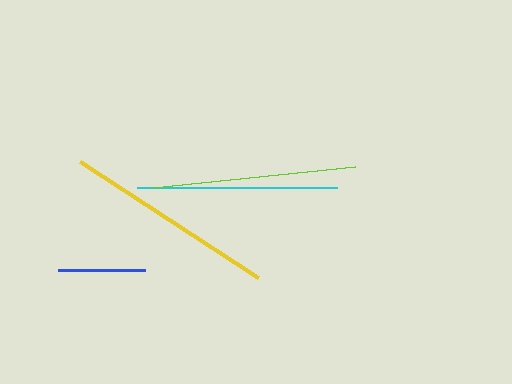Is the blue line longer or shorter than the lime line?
The lime line is longer than the blue line.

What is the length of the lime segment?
The lime segment is approximately 204 pixels long.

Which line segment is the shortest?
The blue line is the shortest at approximately 87 pixels.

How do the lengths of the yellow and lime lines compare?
The yellow and lime lines are approximately the same length.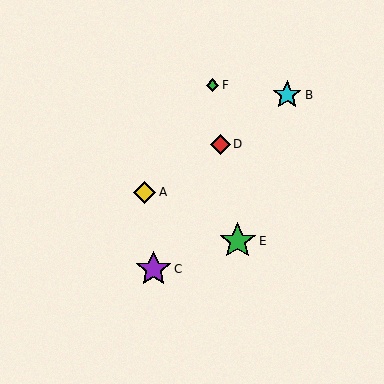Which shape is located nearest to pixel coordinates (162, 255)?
The purple star (labeled C) at (153, 269) is nearest to that location.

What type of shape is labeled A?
Shape A is a yellow diamond.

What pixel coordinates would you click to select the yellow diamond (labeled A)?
Click at (145, 192) to select the yellow diamond A.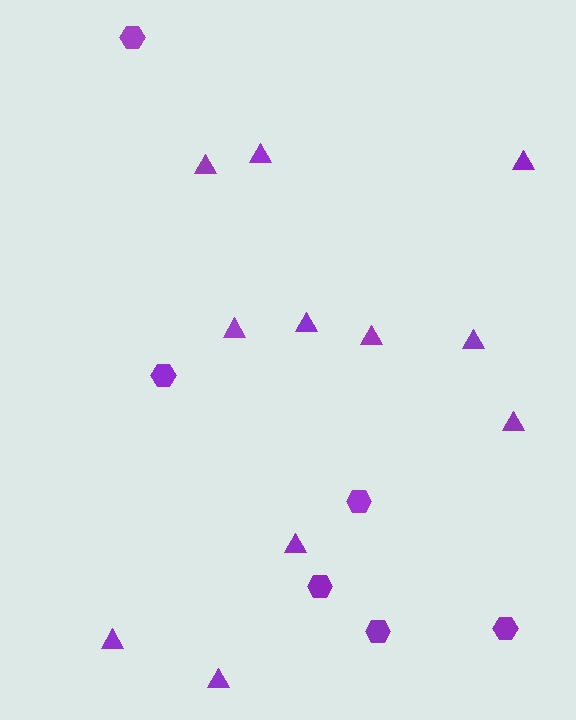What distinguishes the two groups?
There are 2 groups: one group of hexagons (6) and one group of triangles (11).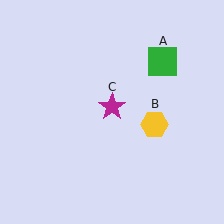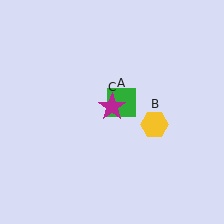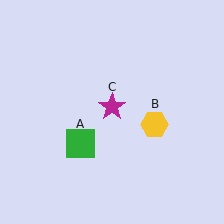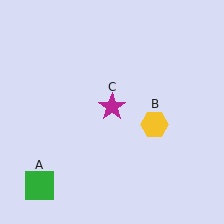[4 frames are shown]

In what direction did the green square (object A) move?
The green square (object A) moved down and to the left.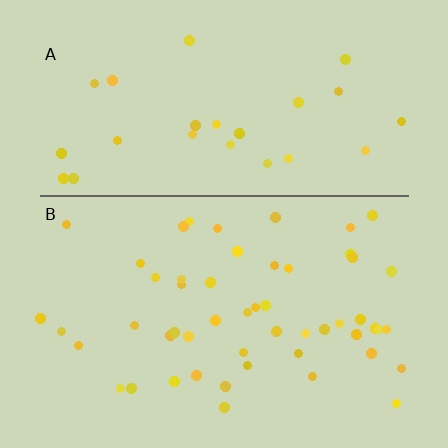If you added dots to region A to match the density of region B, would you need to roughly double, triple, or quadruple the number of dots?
Approximately double.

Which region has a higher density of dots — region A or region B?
B (the bottom).